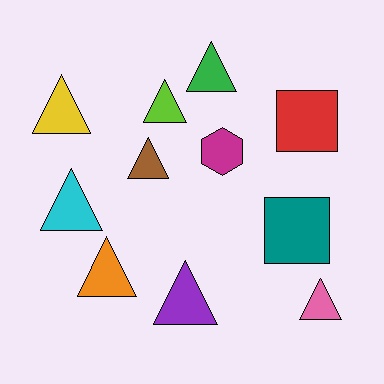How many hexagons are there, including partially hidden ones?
There is 1 hexagon.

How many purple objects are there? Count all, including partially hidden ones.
There is 1 purple object.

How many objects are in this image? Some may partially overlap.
There are 11 objects.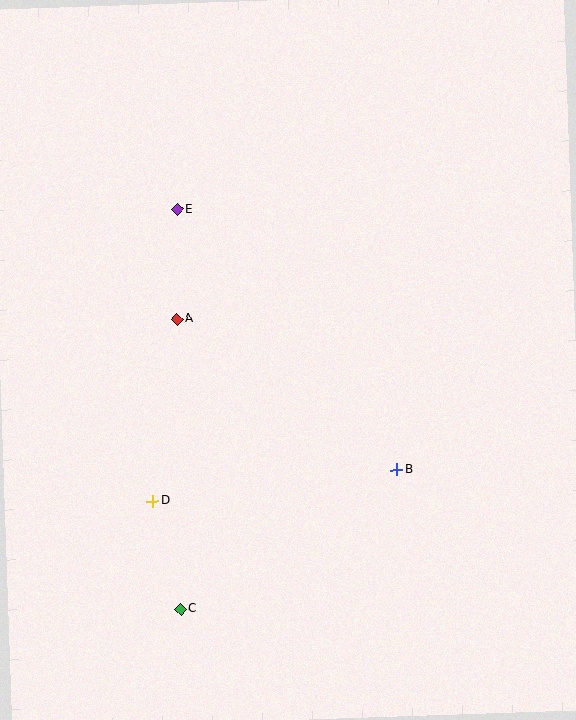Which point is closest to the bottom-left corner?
Point C is closest to the bottom-left corner.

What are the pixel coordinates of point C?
Point C is at (181, 609).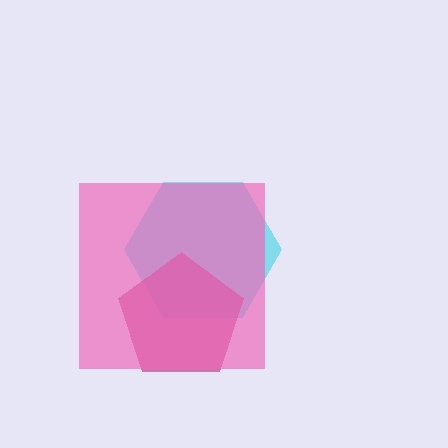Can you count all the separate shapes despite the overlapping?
Yes, there are 3 separate shapes.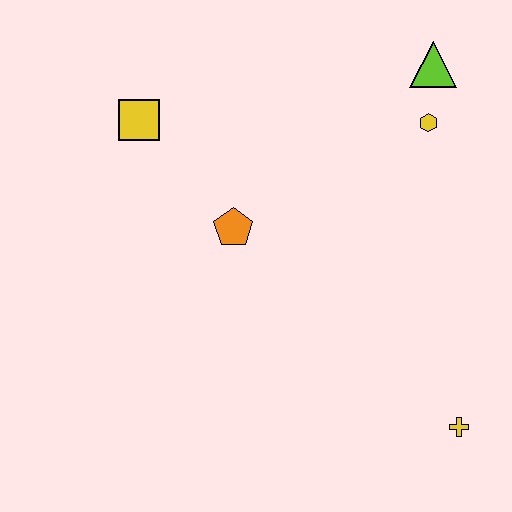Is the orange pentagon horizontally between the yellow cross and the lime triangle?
No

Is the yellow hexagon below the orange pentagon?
No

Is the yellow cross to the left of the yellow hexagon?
No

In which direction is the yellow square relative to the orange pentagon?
The yellow square is above the orange pentagon.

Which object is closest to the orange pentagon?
The yellow square is closest to the orange pentagon.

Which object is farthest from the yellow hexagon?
The yellow cross is farthest from the yellow hexagon.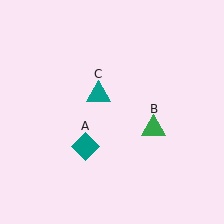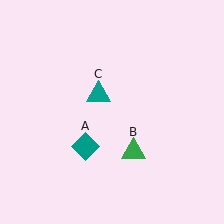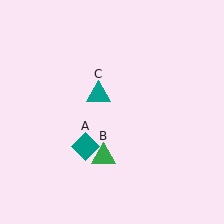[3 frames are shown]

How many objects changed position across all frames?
1 object changed position: green triangle (object B).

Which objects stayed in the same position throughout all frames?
Teal diamond (object A) and teal triangle (object C) remained stationary.